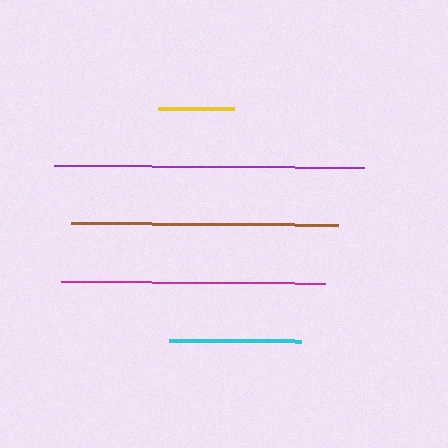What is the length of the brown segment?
The brown segment is approximately 268 pixels long.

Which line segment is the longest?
The purple line is the longest at approximately 311 pixels.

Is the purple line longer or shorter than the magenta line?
The purple line is longer than the magenta line.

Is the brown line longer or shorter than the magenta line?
The brown line is longer than the magenta line.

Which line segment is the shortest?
The yellow line is the shortest at approximately 76 pixels.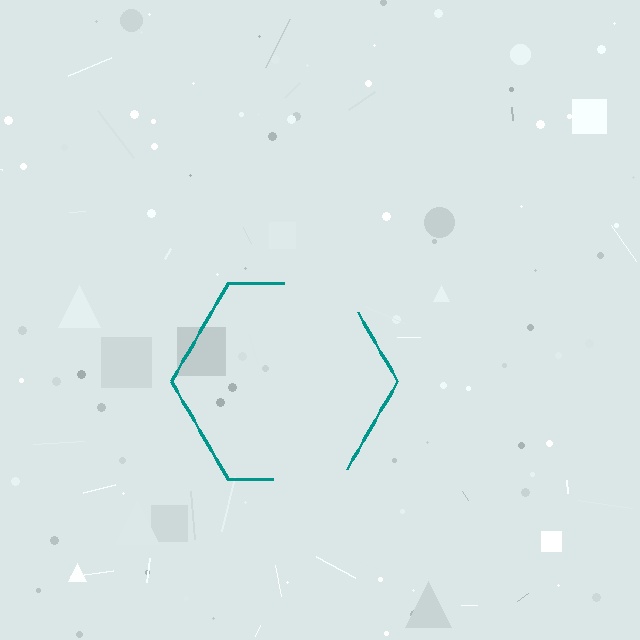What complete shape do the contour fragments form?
The contour fragments form a hexagon.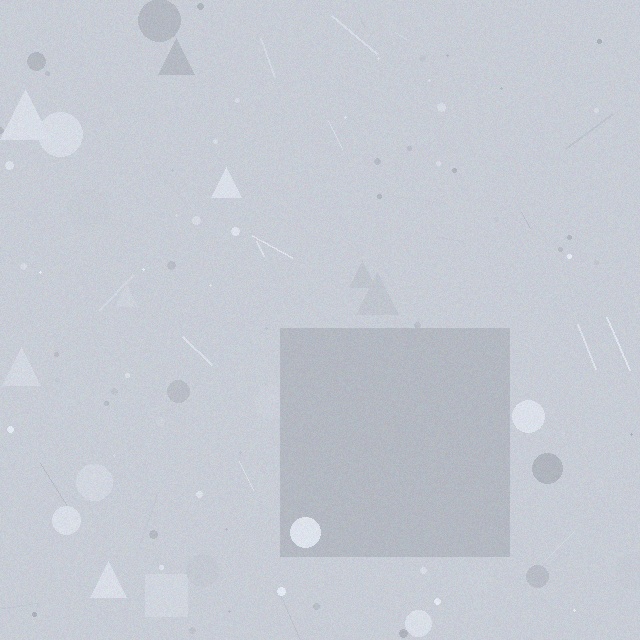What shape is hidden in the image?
A square is hidden in the image.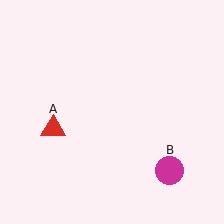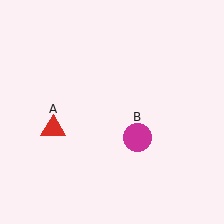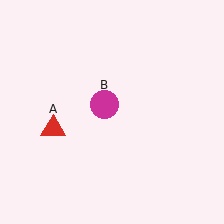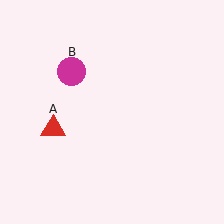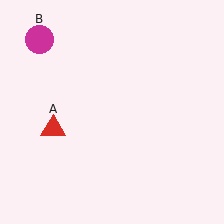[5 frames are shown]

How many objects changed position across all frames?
1 object changed position: magenta circle (object B).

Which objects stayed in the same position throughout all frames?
Red triangle (object A) remained stationary.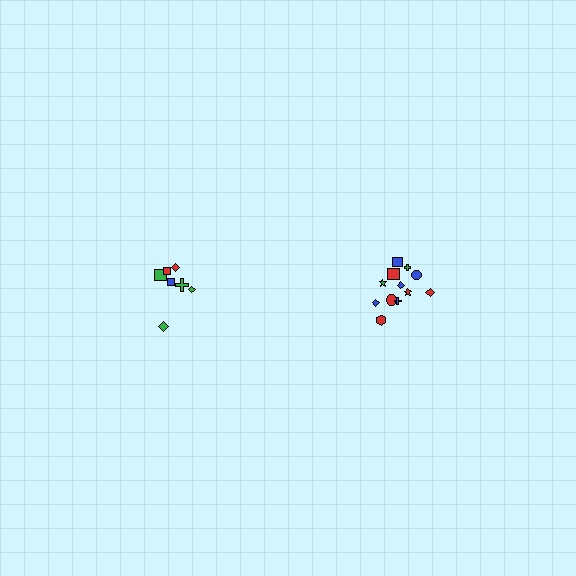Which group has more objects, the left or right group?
The right group.